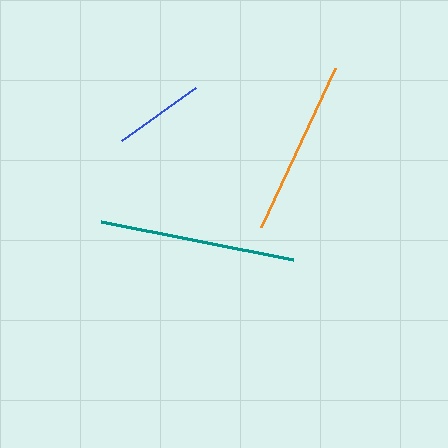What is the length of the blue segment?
The blue segment is approximately 92 pixels long.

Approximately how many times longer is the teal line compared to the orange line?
The teal line is approximately 1.1 times the length of the orange line.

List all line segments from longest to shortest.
From longest to shortest: teal, orange, blue.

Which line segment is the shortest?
The blue line is the shortest at approximately 92 pixels.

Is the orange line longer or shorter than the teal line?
The teal line is longer than the orange line.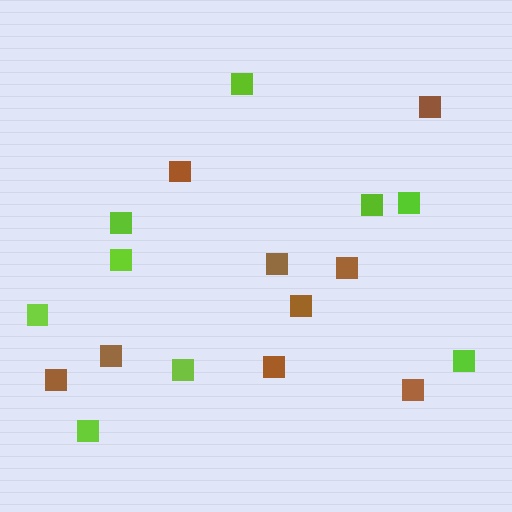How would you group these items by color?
There are 2 groups: one group of brown squares (9) and one group of lime squares (9).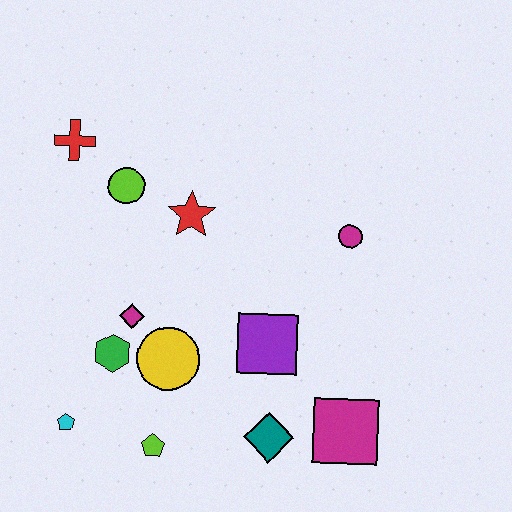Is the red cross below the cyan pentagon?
No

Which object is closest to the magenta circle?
The purple square is closest to the magenta circle.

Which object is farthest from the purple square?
The red cross is farthest from the purple square.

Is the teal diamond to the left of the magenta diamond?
No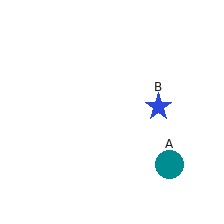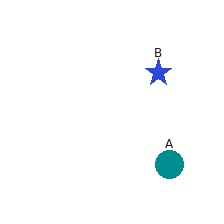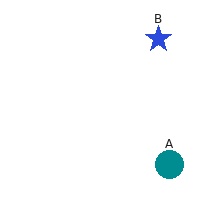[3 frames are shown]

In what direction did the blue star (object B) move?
The blue star (object B) moved up.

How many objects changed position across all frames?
1 object changed position: blue star (object B).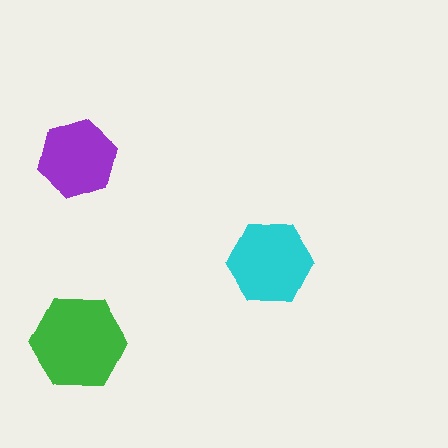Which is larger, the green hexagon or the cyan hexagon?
The green one.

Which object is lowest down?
The green hexagon is bottommost.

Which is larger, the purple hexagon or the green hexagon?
The green one.